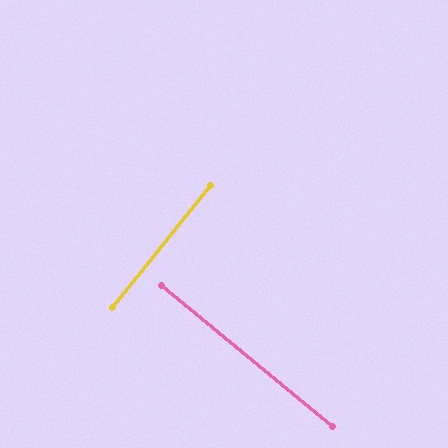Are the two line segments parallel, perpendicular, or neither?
Perpendicular — they meet at approximately 89°.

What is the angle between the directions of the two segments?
Approximately 89 degrees.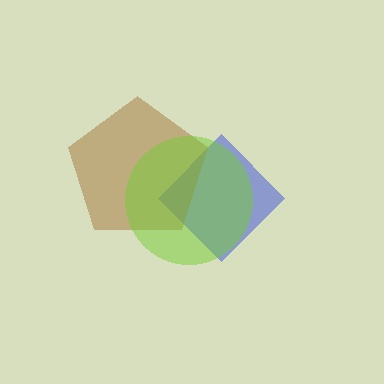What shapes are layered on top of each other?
The layered shapes are: a blue diamond, a brown pentagon, a lime circle.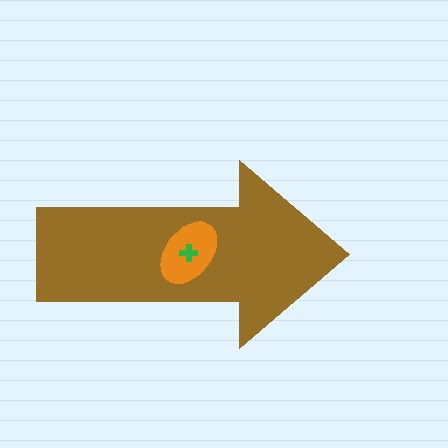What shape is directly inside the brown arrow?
The orange ellipse.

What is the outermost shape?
The brown arrow.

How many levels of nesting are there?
3.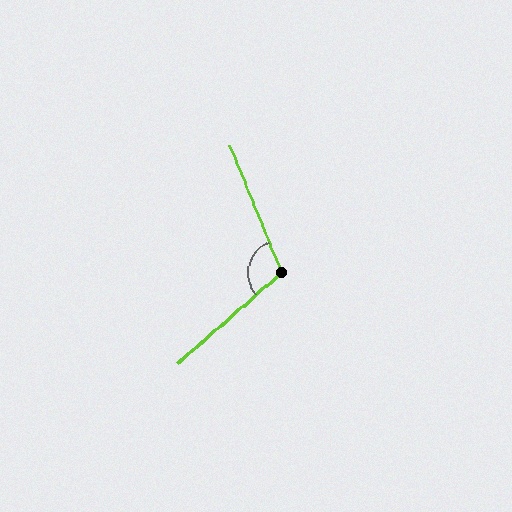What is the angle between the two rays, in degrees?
Approximately 109 degrees.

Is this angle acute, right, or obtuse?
It is obtuse.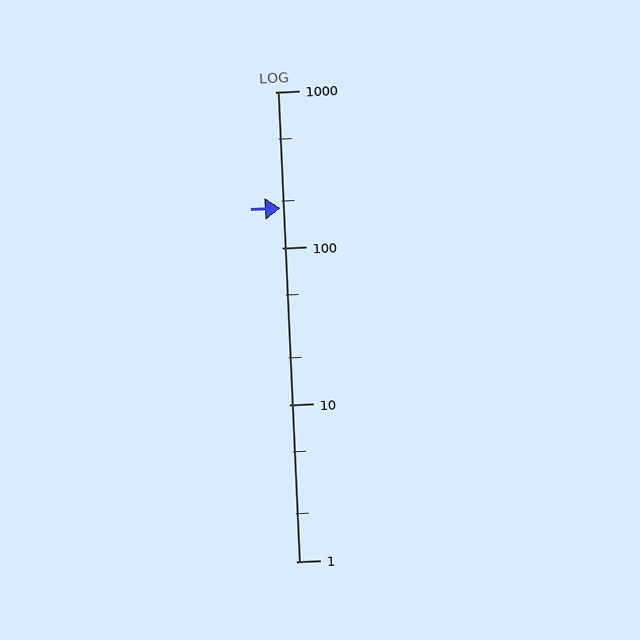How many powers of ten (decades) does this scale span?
The scale spans 3 decades, from 1 to 1000.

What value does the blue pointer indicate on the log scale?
The pointer indicates approximately 180.